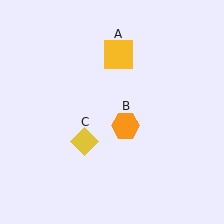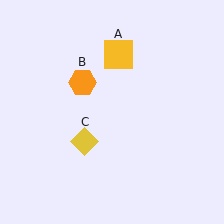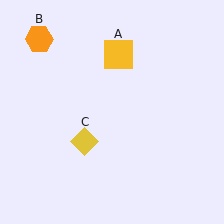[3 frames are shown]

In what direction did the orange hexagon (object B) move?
The orange hexagon (object B) moved up and to the left.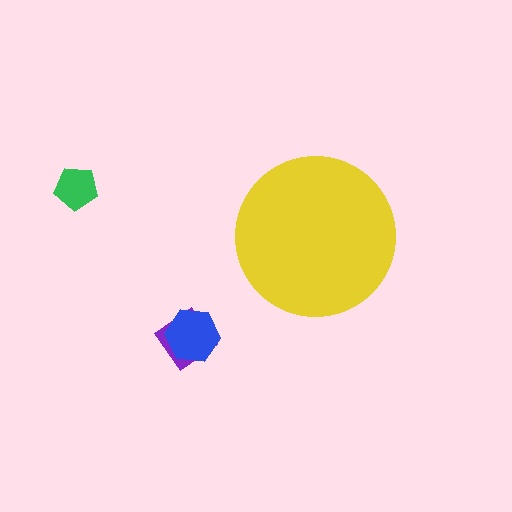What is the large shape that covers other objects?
A yellow circle.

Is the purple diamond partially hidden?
No, the purple diamond is fully visible.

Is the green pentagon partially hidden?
No, the green pentagon is fully visible.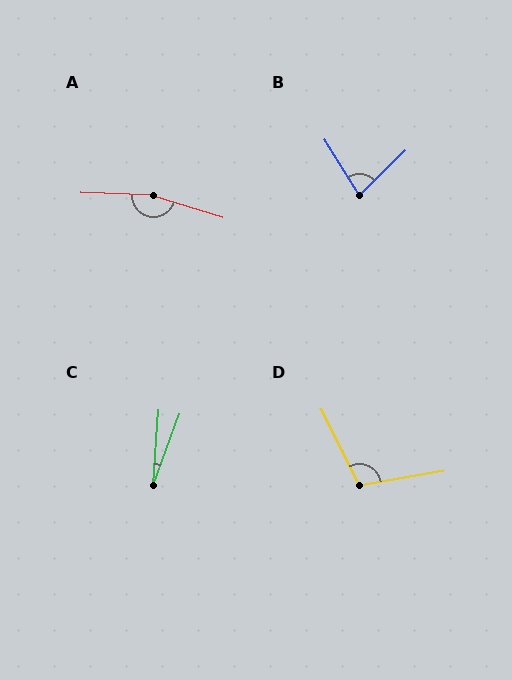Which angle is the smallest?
C, at approximately 16 degrees.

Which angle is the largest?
A, at approximately 165 degrees.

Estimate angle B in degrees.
Approximately 78 degrees.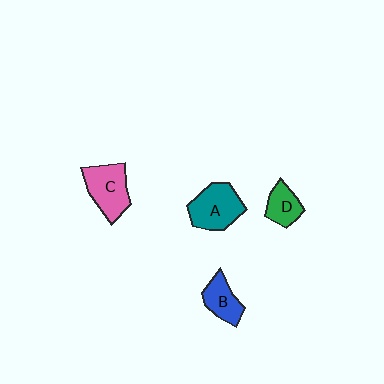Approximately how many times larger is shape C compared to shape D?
Approximately 1.6 times.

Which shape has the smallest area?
Shape D (green).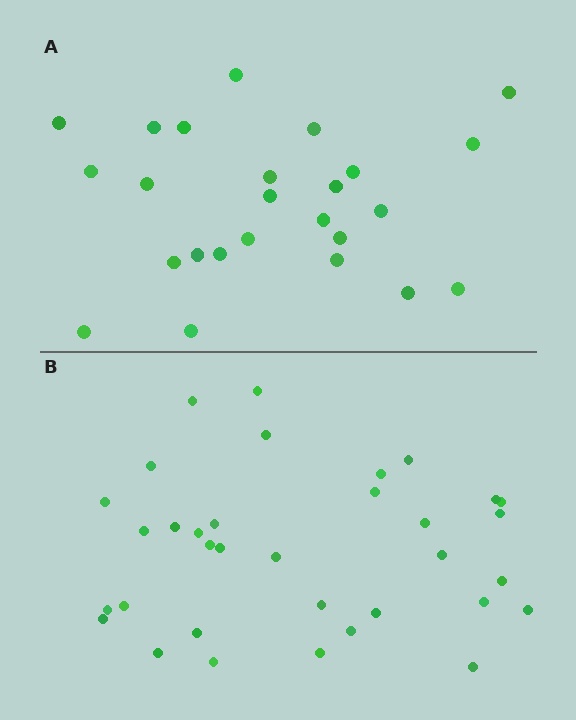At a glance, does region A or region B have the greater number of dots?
Region B (the bottom region) has more dots.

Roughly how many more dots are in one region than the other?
Region B has roughly 8 or so more dots than region A.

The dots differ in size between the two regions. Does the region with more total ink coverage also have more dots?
No. Region A has more total ink coverage because its dots are larger, but region B actually contains more individual dots. Total area can be misleading — the number of items is what matters here.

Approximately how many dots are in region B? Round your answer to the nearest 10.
About 30 dots. (The exact count is 34, which rounds to 30.)